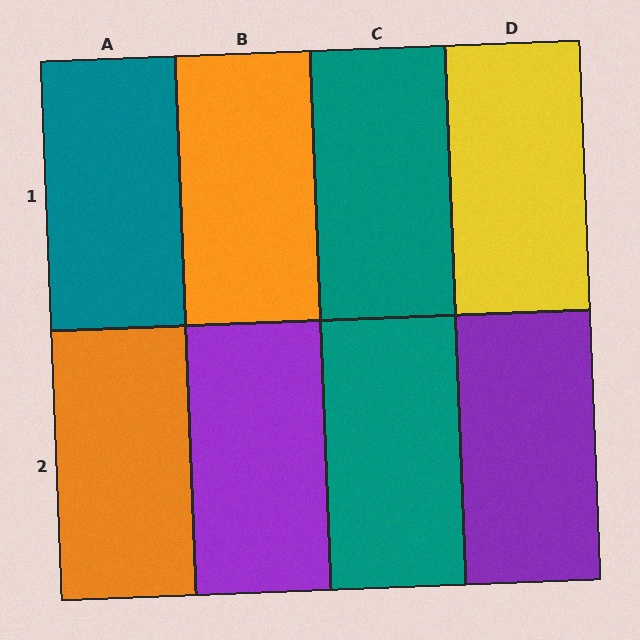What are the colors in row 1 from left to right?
Teal, orange, teal, yellow.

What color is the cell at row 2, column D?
Purple.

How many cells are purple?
2 cells are purple.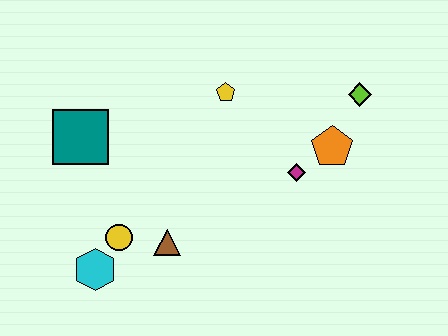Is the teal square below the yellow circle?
No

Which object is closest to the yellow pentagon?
The magenta diamond is closest to the yellow pentagon.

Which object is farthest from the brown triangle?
The lime diamond is farthest from the brown triangle.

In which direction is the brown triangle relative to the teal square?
The brown triangle is below the teal square.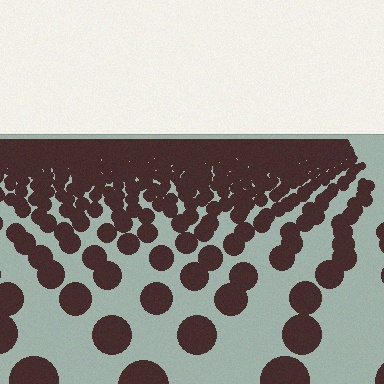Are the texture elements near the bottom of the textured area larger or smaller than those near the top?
Larger. Near the bottom, elements are closer to the viewer and appear at a bigger on-screen size.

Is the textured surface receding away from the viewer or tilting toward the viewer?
The surface is receding away from the viewer. Texture elements get smaller and denser toward the top.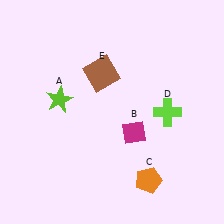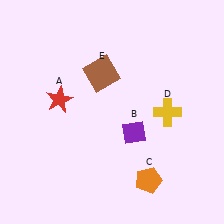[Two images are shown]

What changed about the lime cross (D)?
In Image 1, D is lime. In Image 2, it changed to yellow.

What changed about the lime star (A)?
In Image 1, A is lime. In Image 2, it changed to red.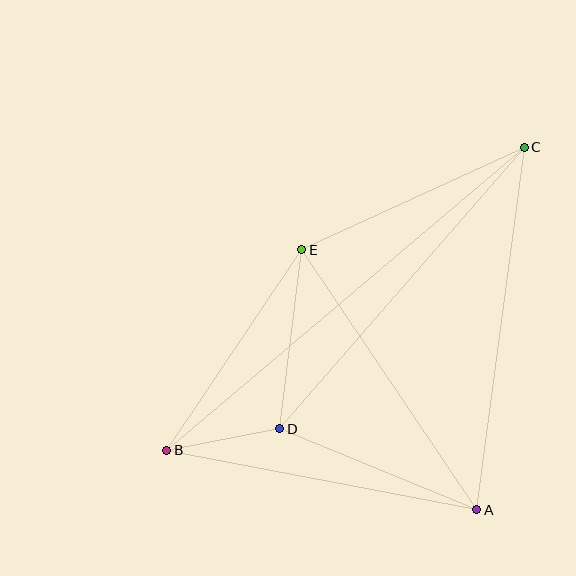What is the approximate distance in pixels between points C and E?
The distance between C and E is approximately 245 pixels.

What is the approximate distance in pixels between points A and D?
The distance between A and D is approximately 213 pixels.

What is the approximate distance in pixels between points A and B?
The distance between A and B is approximately 315 pixels.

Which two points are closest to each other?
Points B and D are closest to each other.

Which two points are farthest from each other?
Points B and C are farthest from each other.